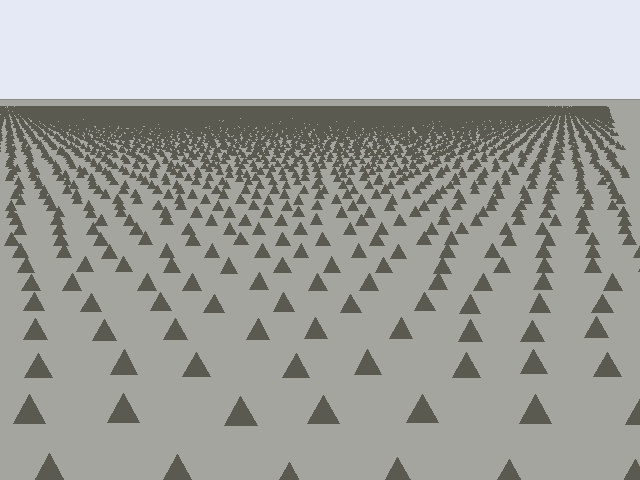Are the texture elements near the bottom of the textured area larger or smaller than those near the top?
Larger. Near the bottom, elements are closer to the viewer and appear at a bigger on-screen size.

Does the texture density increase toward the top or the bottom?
Density increases toward the top.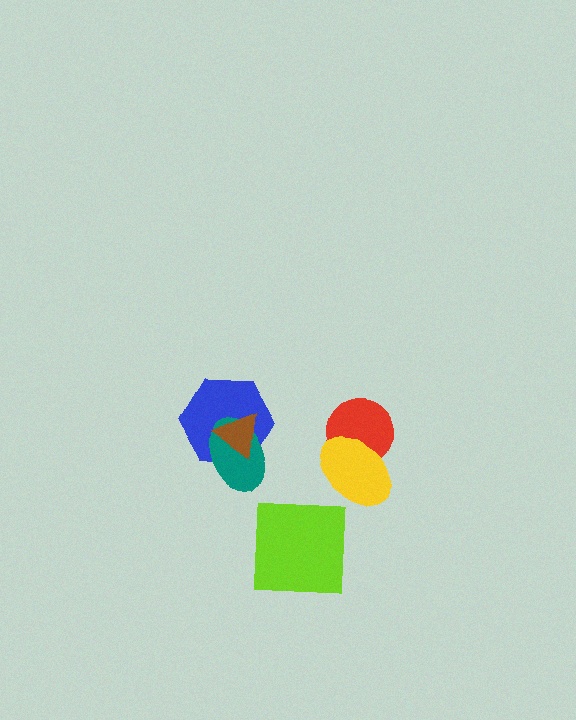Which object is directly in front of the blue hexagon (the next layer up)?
The teal ellipse is directly in front of the blue hexagon.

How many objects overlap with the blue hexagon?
2 objects overlap with the blue hexagon.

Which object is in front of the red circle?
The yellow ellipse is in front of the red circle.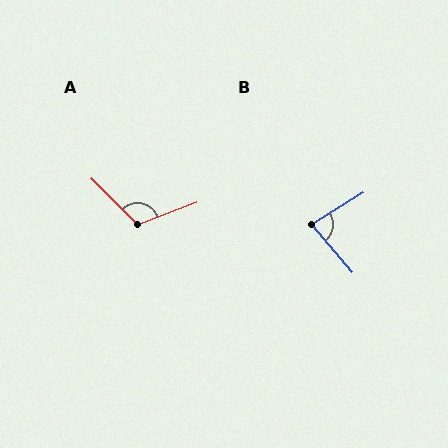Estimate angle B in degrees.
Approximately 81 degrees.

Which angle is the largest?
A, at approximately 114 degrees.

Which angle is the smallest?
B, at approximately 81 degrees.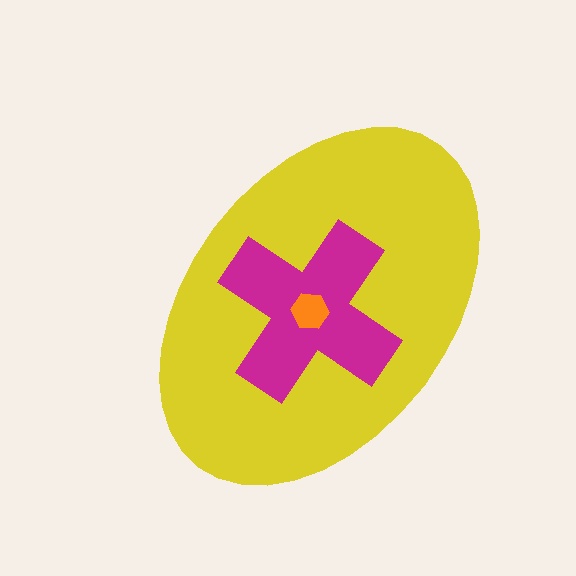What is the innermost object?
The orange hexagon.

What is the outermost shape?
The yellow ellipse.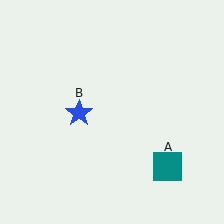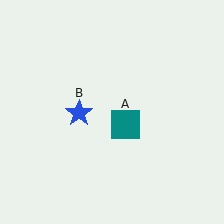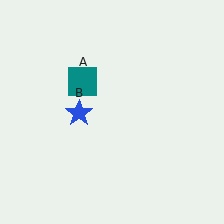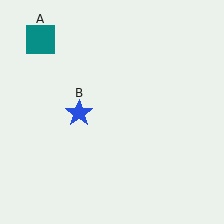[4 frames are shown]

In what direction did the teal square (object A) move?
The teal square (object A) moved up and to the left.